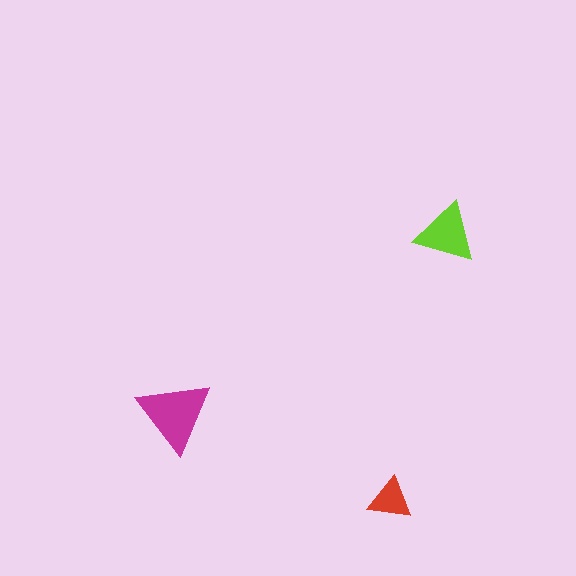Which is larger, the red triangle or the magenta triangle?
The magenta one.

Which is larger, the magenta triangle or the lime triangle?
The magenta one.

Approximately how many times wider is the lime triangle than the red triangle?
About 1.5 times wider.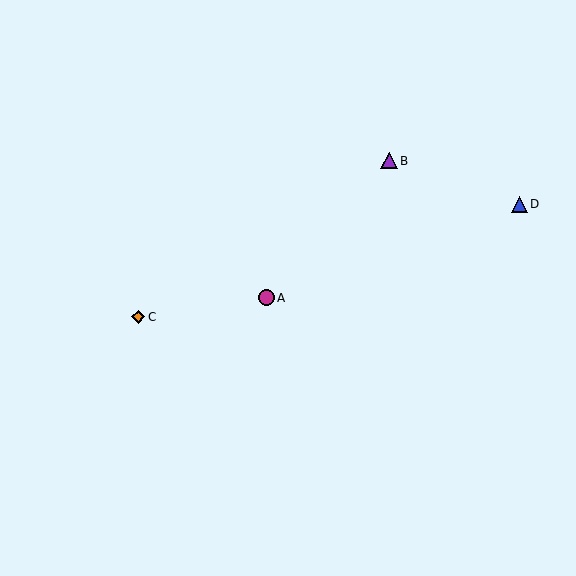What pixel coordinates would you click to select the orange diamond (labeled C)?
Click at (138, 317) to select the orange diamond C.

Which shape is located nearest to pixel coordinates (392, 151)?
The purple triangle (labeled B) at (389, 161) is nearest to that location.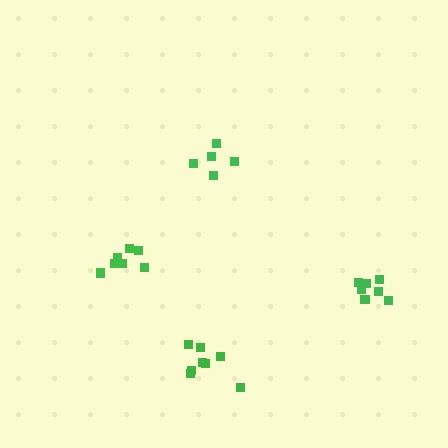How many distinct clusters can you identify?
There are 4 distinct clusters.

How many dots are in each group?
Group 1: 8 dots, Group 2: 5 dots, Group 3: 7 dots, Group 4: 8 dots (28 total).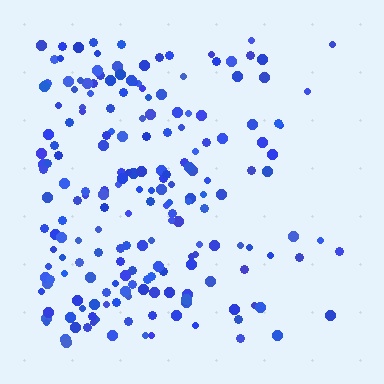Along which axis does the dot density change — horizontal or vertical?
Horizontal.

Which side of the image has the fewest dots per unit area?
The right.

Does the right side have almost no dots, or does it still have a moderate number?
Still a moderate number, just noticeably fewer than the left.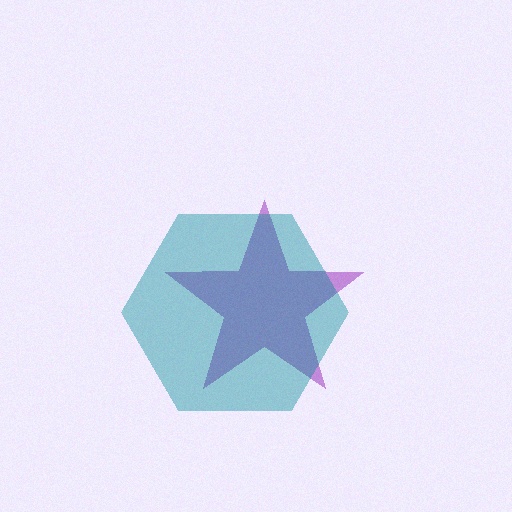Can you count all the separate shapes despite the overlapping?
Yes, there are 2 separate shapes.